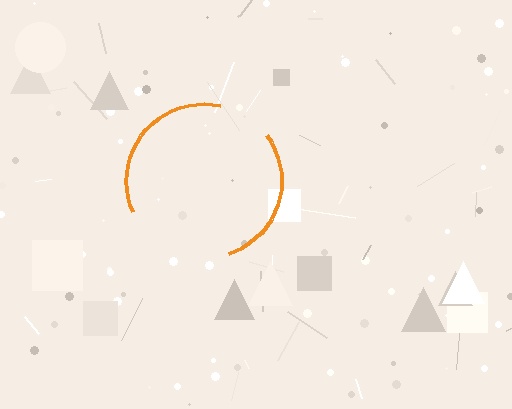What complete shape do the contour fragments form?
The contour fragments form a circle.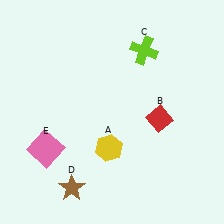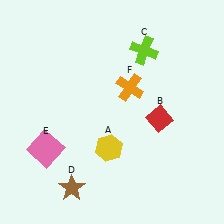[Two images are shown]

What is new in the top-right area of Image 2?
An orange cross (F) was added in the top-right area of Image 2.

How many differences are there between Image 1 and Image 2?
There is 1 difference between the two images.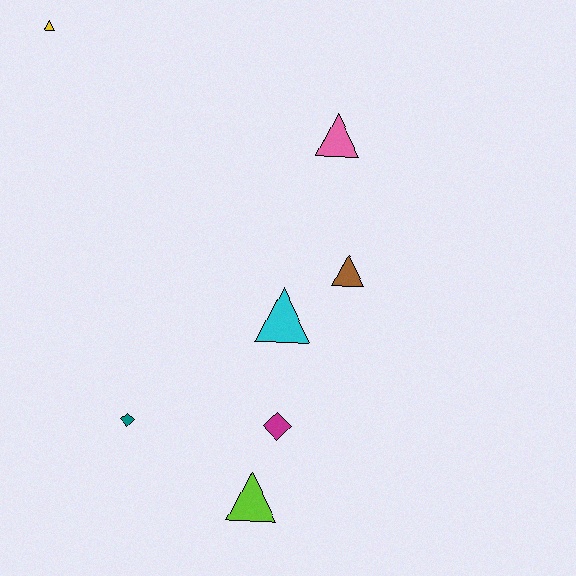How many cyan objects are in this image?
There is 1 cyan object.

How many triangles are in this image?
There are 5 triangles.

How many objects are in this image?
There are 7 objects.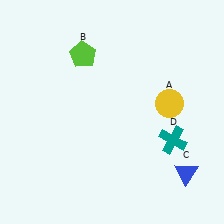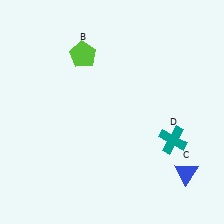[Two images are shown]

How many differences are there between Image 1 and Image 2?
There is 1 difference between the two images.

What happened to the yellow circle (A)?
The yellow circle (A) was removed in Image 2. It was in the top-right area of Image 1.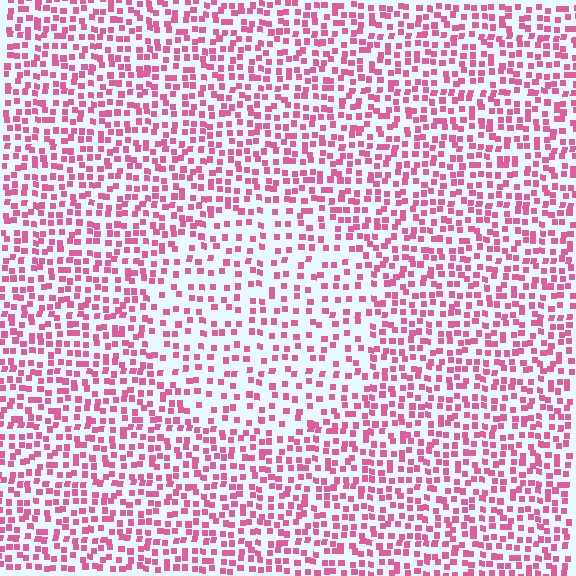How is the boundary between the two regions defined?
The boundary is defined by a change in element density (approximately 1.7x ratio). All elements are the same color, size, and shape.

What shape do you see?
I see a circle.